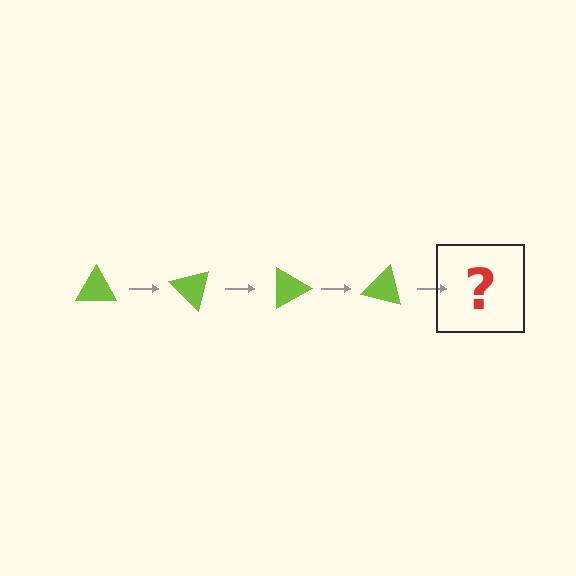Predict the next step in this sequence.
The next step is a lime triangle rotated 180 degrees.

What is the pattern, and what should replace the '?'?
The pattern is that the triangle rotates 45 degrees each step. The '?' should be a lime triangle rotated 180 degrees.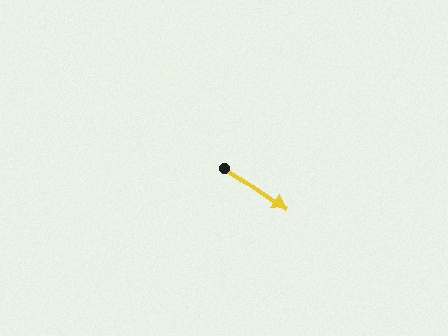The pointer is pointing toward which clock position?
Roughly 4 o'clock.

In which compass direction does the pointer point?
Southeast.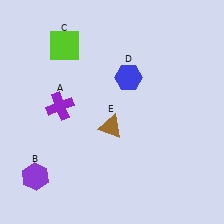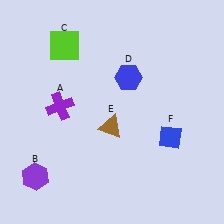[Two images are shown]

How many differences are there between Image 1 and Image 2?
There is 1 difference between the two images.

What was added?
A blue diamond (F) was added in Image 2.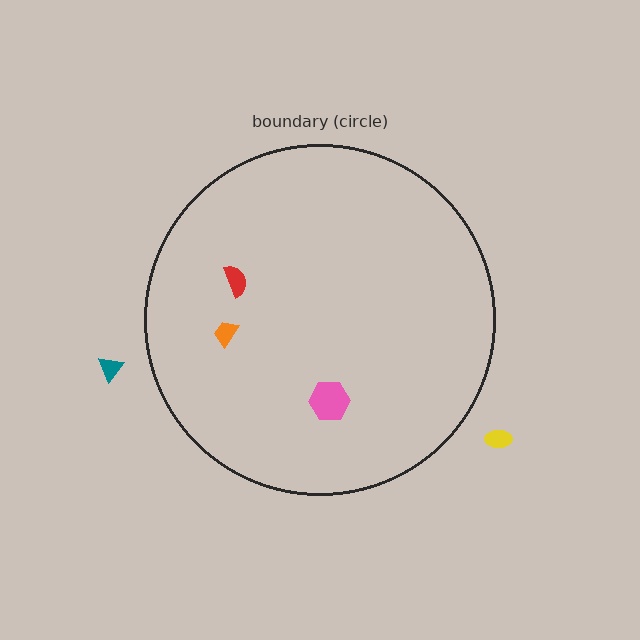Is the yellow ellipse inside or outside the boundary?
Outside.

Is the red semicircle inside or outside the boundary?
Inside.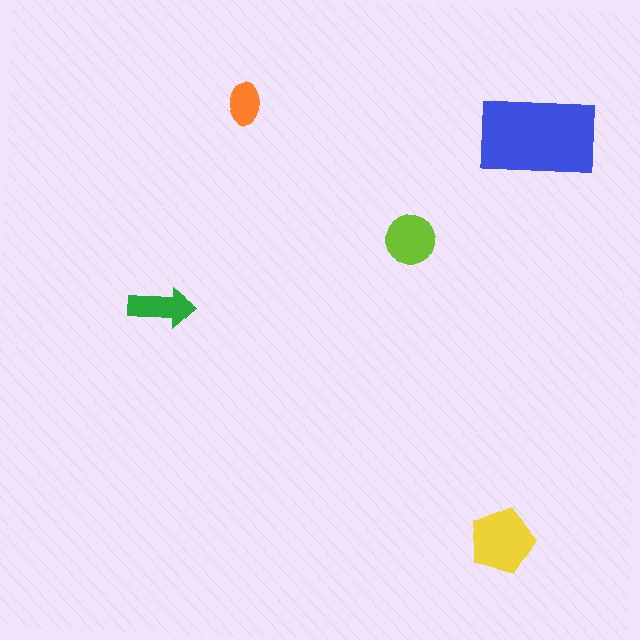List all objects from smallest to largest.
The orange ellipse, the green arrow, the lime circle, the yellow pentagon, the blue rectangle.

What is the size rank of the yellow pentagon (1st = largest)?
2nd.